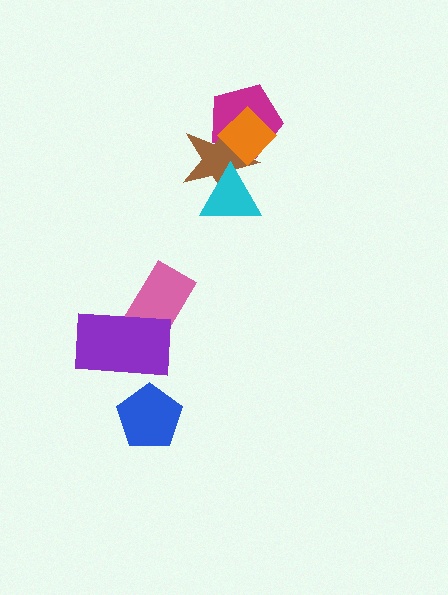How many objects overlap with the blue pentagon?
0 objects overlap with the blue pentagon.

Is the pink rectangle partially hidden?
Yes, it is partially covered by another shape.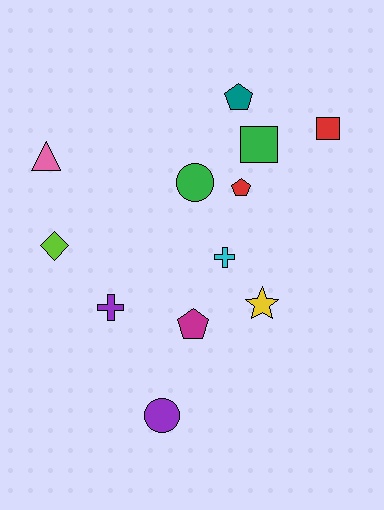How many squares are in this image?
There are 2 squares.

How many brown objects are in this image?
There are no brown objects.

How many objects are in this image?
There are 12 objects.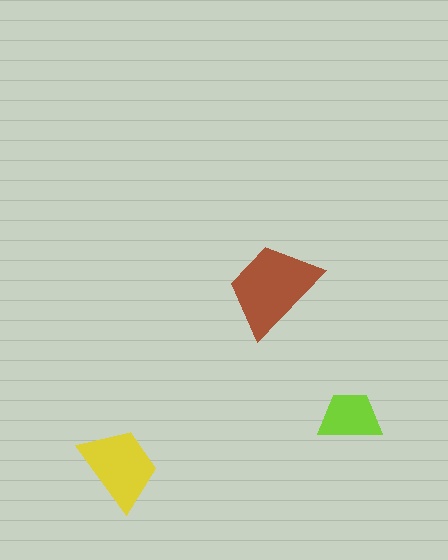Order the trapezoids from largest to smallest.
the brown one, the yellow one, the lime one.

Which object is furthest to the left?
The yellow trapezoid is leftmost.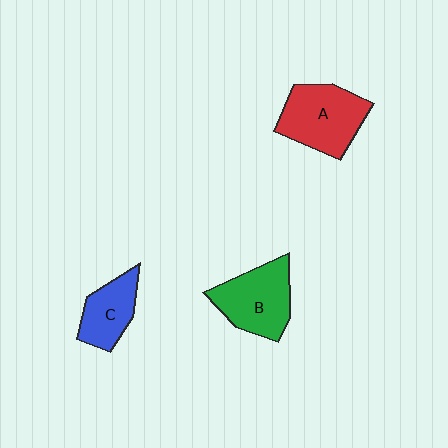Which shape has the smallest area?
Shape C (blue).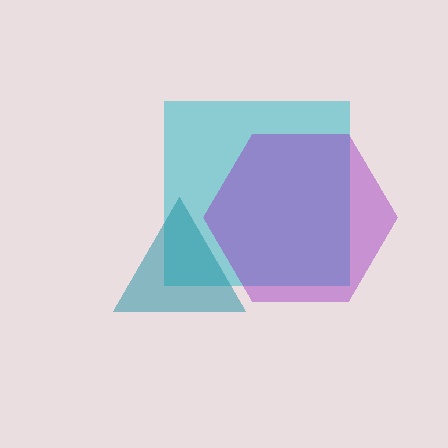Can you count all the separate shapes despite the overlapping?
Yes, there are 3 separate shapes.